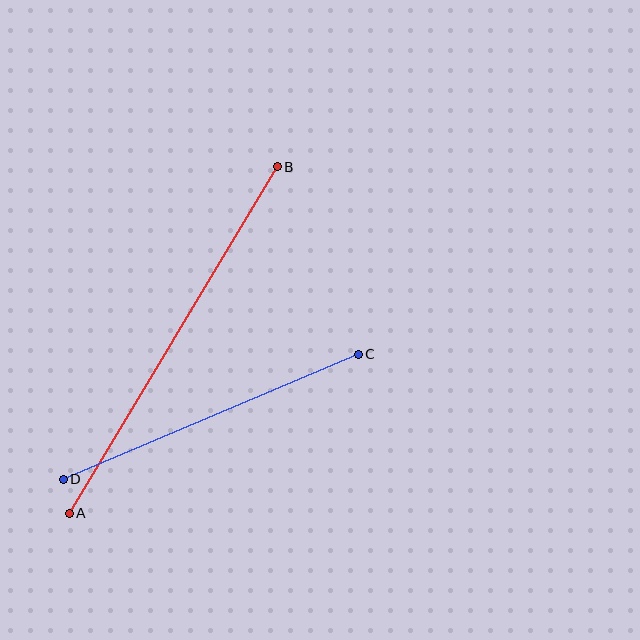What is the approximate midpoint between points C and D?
The midpoint is at approximately (211, 417) pixels.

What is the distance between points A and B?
The distance is approximately 404 pixels.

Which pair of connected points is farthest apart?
Points A and B are farthest apart.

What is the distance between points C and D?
The distance is approximately 320 pixels.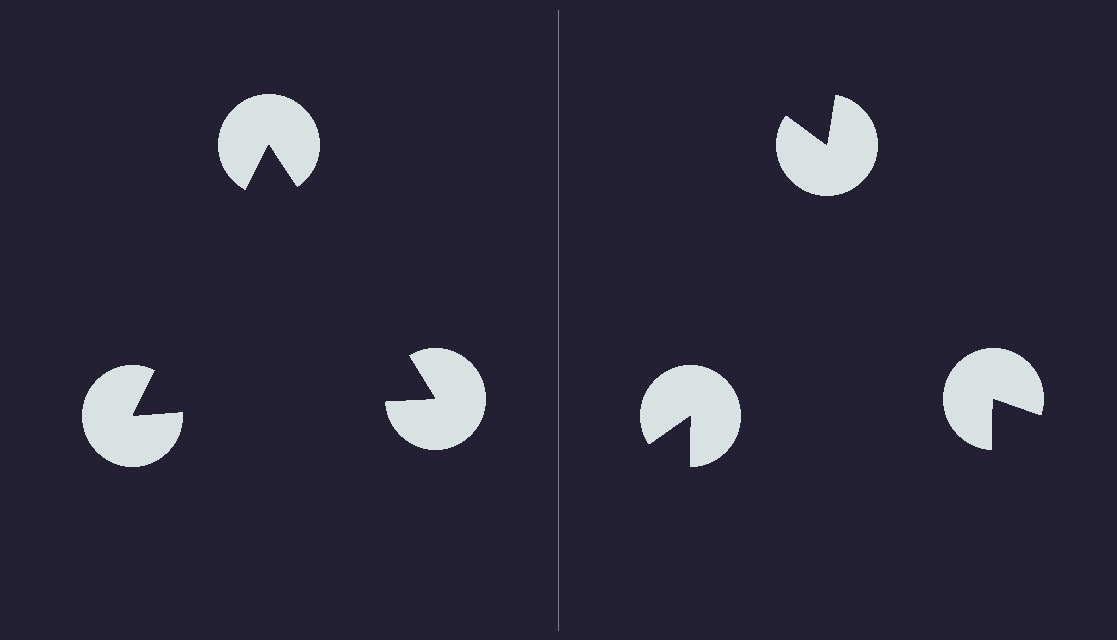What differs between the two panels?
The pac-man discs are positioned identically on both sides; only the wedge orientations differ. On the left they align to a triangle; on the right they are misaligned.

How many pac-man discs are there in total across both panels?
6 — 3 on each side.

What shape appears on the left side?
An illusory triangle.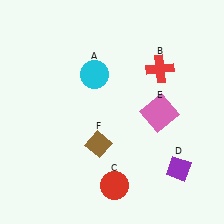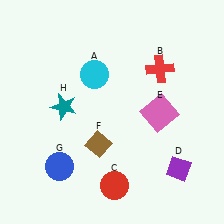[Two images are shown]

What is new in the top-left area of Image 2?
A teal star (H) was added in the top-left area of Image 2.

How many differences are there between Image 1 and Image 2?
There are 2 differences between the two images.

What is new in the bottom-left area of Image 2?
A blue circle (G) was added in the bottom-left area of Image 2.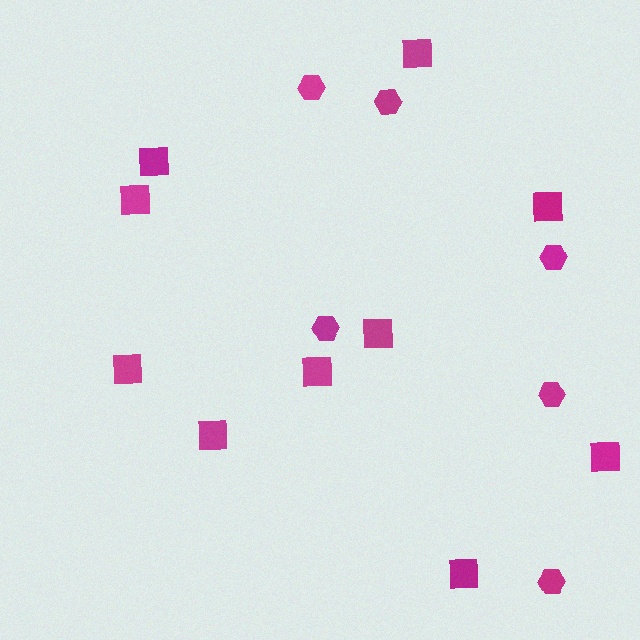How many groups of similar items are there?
There are 2 groups: one group of hexagons (6) and one group of squares (10).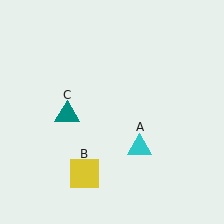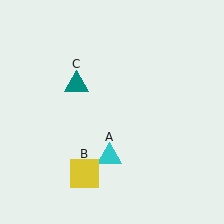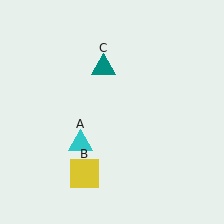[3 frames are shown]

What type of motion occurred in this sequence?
The cyan triangle (object A), teal triangle (object C) rotated clockwise around the center of the scene.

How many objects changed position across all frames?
2 objects changed position: cyan triangle (object A), teal triangle (object C).